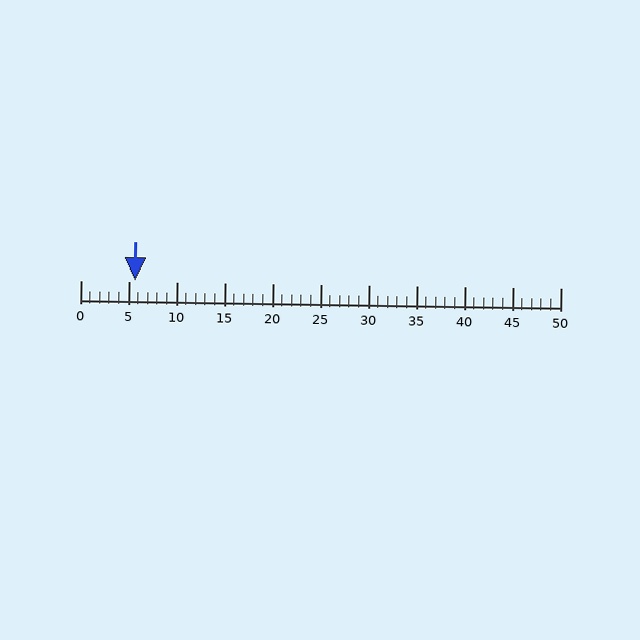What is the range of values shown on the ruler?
The ruler shows values from 0 to 50.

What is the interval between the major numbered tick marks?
The major tick marks are spaced 5 units apart.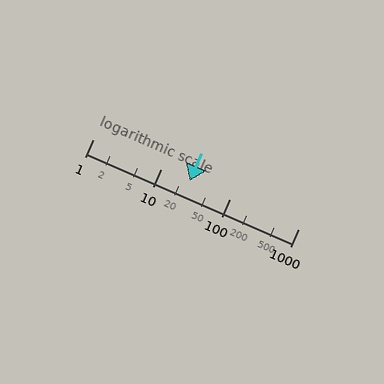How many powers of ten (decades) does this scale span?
The scale spans 3 decades, from 1 to 1000.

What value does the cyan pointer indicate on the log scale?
The pointer indicates approximately 26.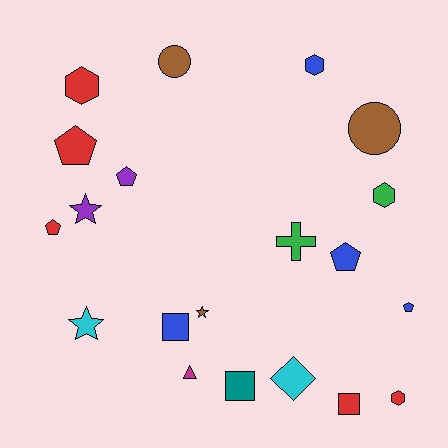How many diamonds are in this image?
There is 1 diamond.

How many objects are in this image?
There are 20 objects.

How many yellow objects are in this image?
There are no yellow objects.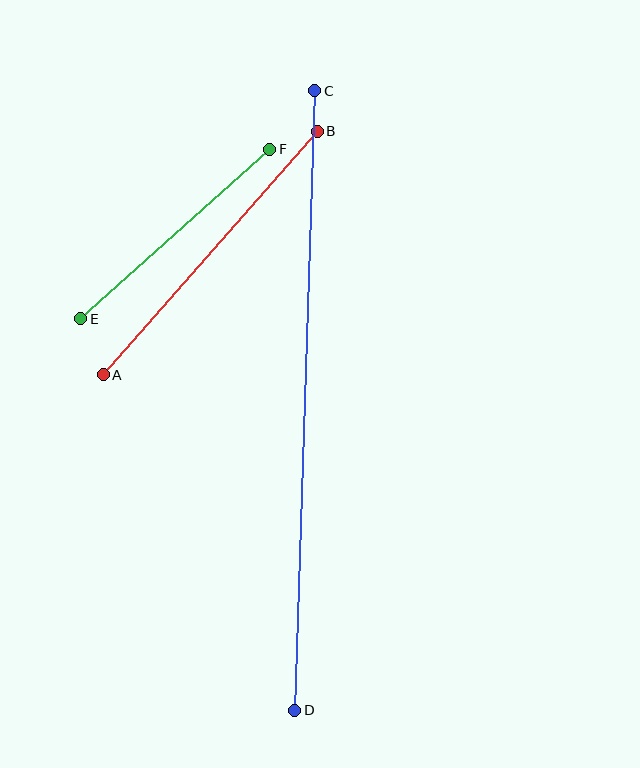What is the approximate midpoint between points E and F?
The midpoint is at approximately (175, 234) pixels.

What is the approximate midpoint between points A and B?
The midpoint is at approximately (210, 253) pixels.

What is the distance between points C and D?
The distance is approximately 620 pixels.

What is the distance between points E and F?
The distance is approximately 254 pixels.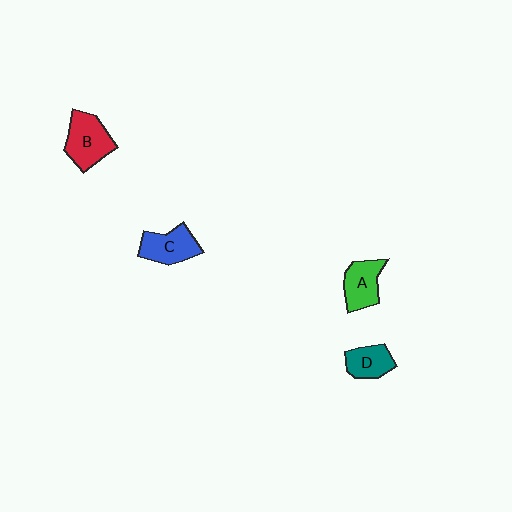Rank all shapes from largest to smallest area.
From largest to smallest: B (red), C (blue), A (green), D (teal).